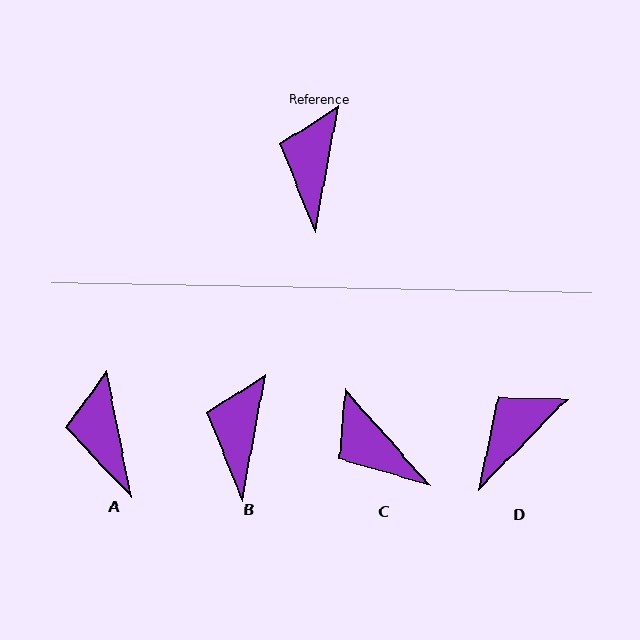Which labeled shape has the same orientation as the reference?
B.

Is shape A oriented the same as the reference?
No, it is off by about 22 degrees.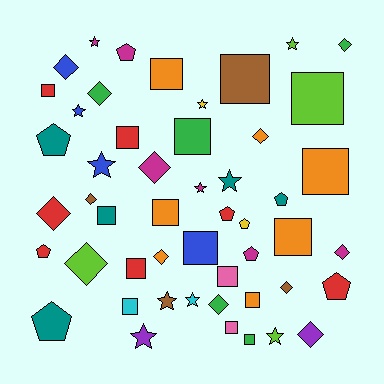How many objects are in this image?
There are 50 objects.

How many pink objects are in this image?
There are 2 pink objects.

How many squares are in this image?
There are 17 squares.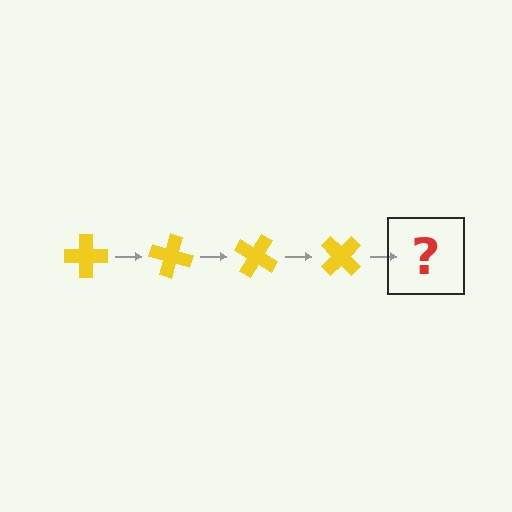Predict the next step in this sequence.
The next step is a yellow cross rotated 60 degrees.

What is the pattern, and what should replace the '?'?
The pattern is that the cross rotates 15 degrees each step. The '?' should be a yellow cross rotated 60 degrees.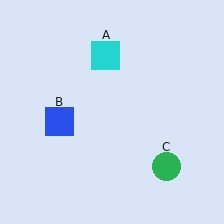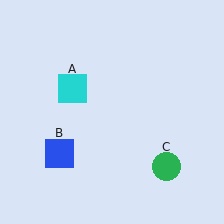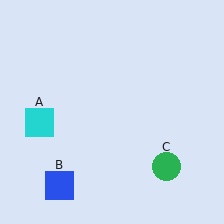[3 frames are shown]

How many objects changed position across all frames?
2 objects changed position: cyan square (object A), blue square (object B).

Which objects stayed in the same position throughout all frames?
Green circle (object C) remained stationary.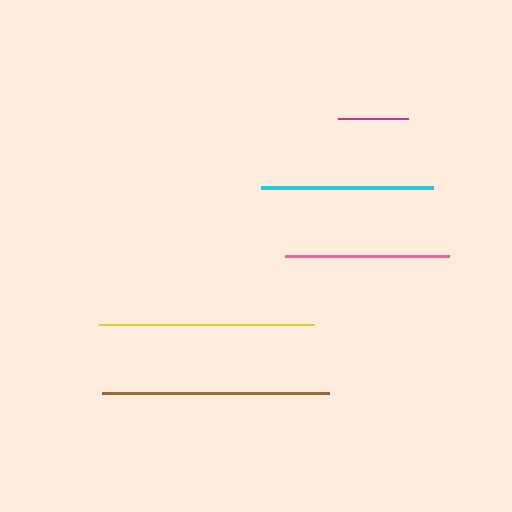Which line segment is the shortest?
The magenta line is the shortest at approximately 70 pixels.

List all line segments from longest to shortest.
From longest to shortest: brown, yellow, cyan, pink, magenta.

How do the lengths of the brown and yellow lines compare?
The brown and yellow lines are approximately the same length.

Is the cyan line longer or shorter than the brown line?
The brown line is longer than the cyan line.